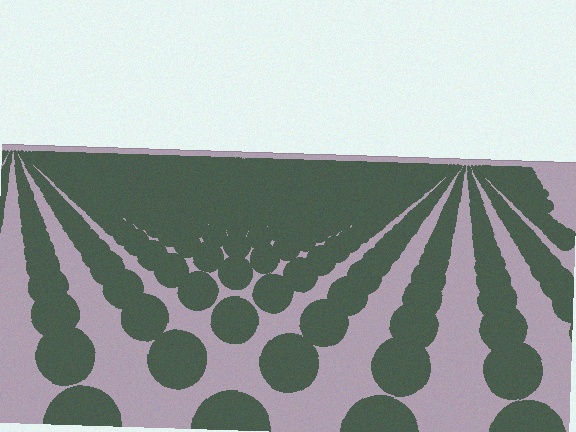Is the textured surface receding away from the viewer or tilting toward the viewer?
The surface is receding away from the viewer. Texture elements get smaller and denser toward the top.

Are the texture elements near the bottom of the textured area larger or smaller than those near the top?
Larger. Near the bottom, elements are closer to the viewer and appear at a bigger on-screen size.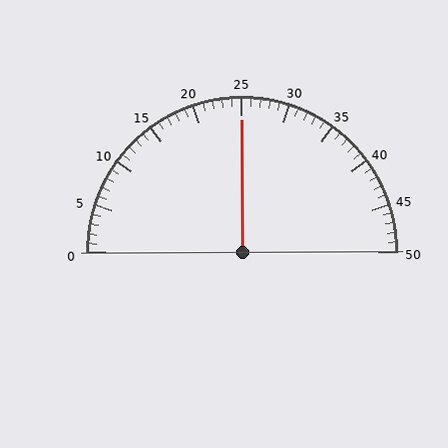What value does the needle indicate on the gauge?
The needle indicates approximately 25.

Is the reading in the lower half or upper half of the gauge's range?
The reading is in the upper half of the range (0 to 50).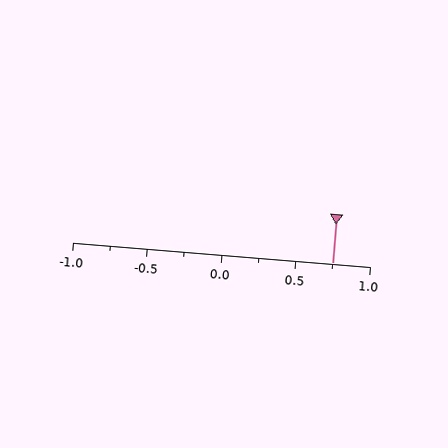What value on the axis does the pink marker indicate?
The marker indicates approximately 0.75.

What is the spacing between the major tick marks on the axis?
The major ticks are spaced 0.5 apart.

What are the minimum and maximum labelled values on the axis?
The axis runs from -1.0 to 1.0.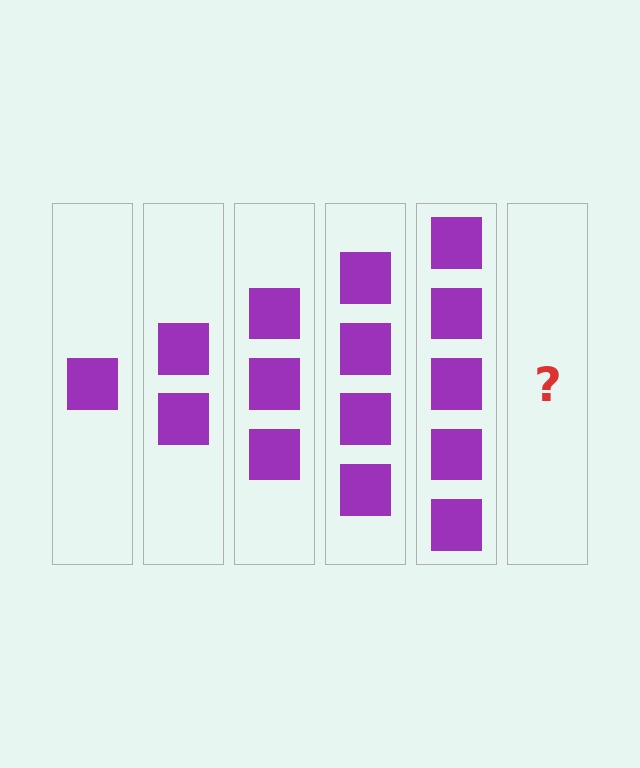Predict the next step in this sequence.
The next step is 6 squares.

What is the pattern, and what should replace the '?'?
The pattern is that each step adds one more square. The '?' should be 6 squares.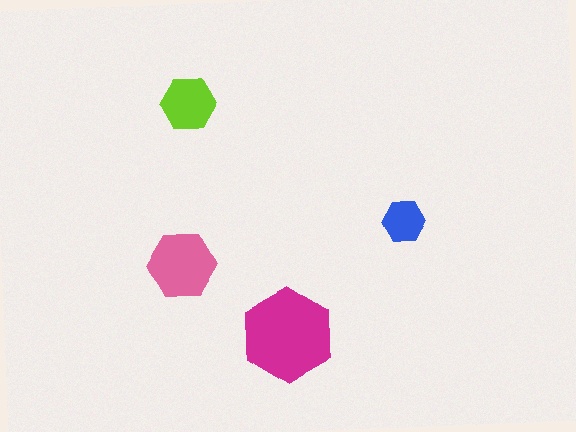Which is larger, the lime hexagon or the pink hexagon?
The pink one.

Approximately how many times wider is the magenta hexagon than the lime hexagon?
About 1.5 times wider.